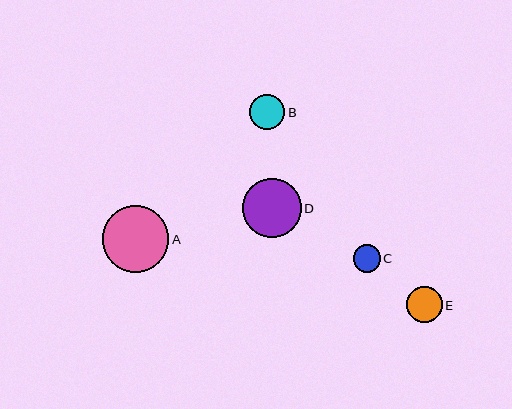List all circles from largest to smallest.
From largest to smallest: A, D, E, B, C.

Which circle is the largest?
Circle A is the largest with a size of approximately 66 pixels.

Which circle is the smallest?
Circle C is the smallest with a size of approximately 27 pixels.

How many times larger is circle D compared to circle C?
Circle D is approximately 2.2 times the size of circle C.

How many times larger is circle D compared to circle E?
Circle D is approximately 1.6 times the size of circle E.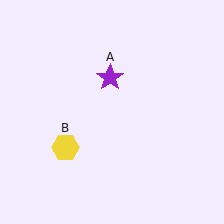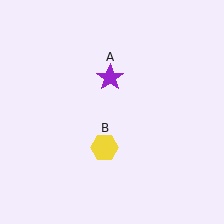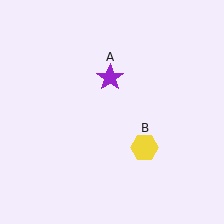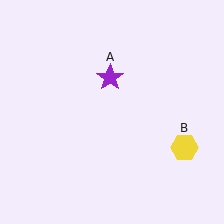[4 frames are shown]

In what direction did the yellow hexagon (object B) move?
The yellow hexagon (object B) moved right.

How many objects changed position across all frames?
1 object changed position: yellow hexagon (object B).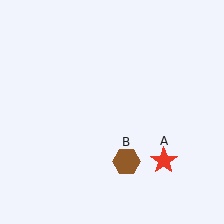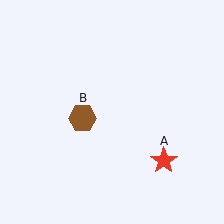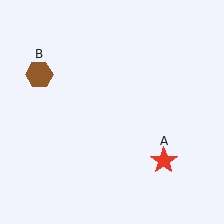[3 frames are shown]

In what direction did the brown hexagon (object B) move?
The brown hexagon (object B) moved up and to the left.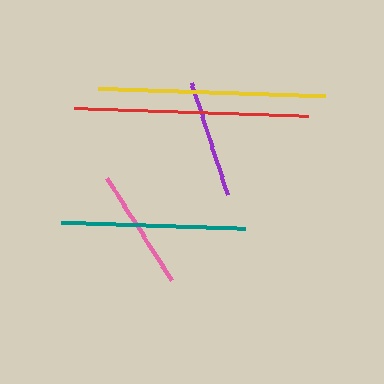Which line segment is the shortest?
The purple line is the shortest at approximately 118 pixels.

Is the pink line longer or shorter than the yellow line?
The yellow line is longer than the pink line.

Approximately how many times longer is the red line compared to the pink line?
The red line is approximately 1.9 times the length of the pink line.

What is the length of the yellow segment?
The yellow segment is approximately 226 pixels long.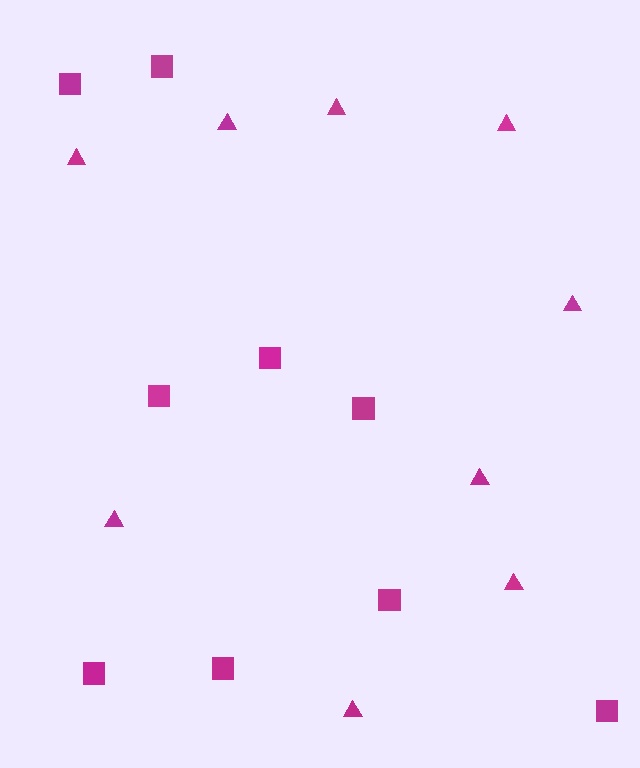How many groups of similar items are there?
There are 2 groups: one group of squares (9) and one group of triangles (9).